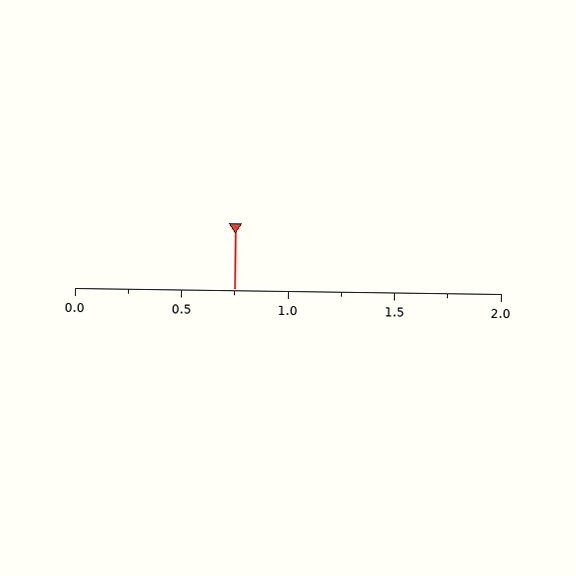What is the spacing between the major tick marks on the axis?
The major ticks are spaced 0.5 apart.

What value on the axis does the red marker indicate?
The marker indicates approximately 0.75.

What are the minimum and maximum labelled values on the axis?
The axis runs from 0.0 to 2.0.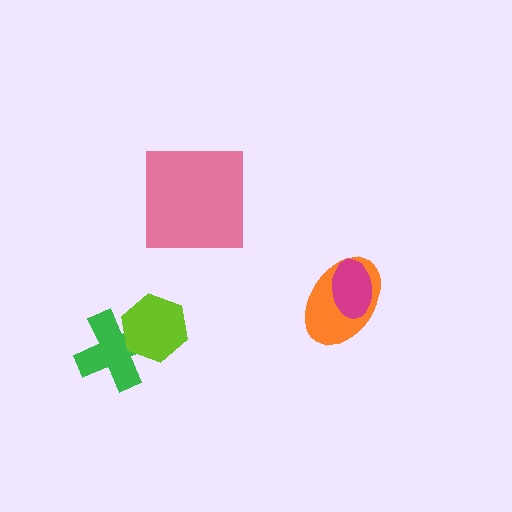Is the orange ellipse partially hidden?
Yes, it is partially covered by another shape.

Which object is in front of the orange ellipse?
The magenta ellipse is in front of the orange ellipse.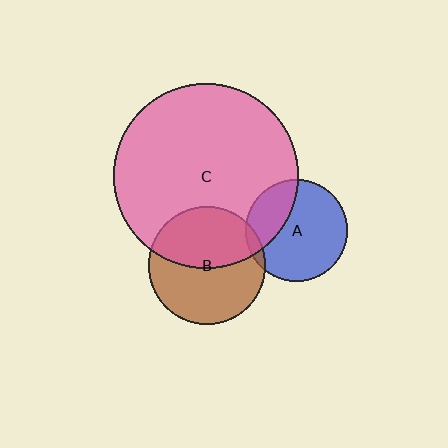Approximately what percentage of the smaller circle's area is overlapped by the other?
Approximately 30%.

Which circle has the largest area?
Circle C (pink).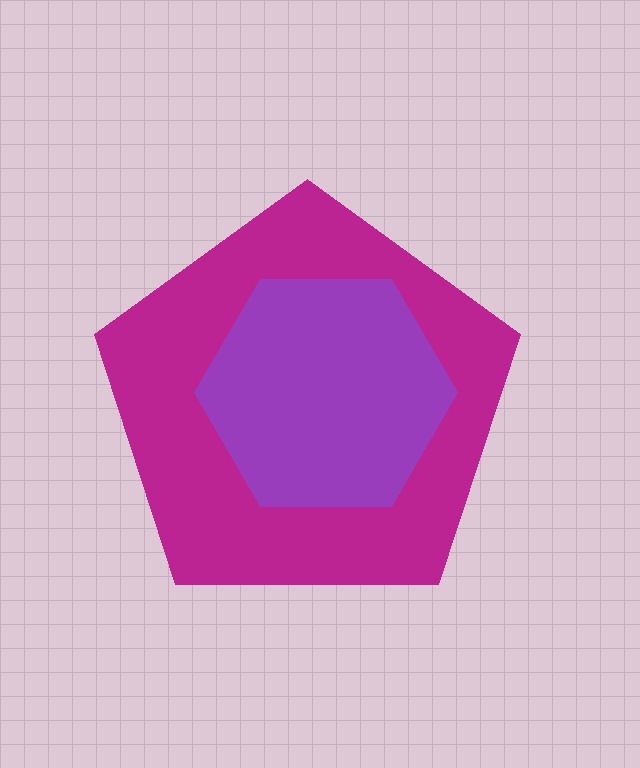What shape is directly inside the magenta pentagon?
The purple hexagon.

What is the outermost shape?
The magenta pentagon.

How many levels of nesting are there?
2.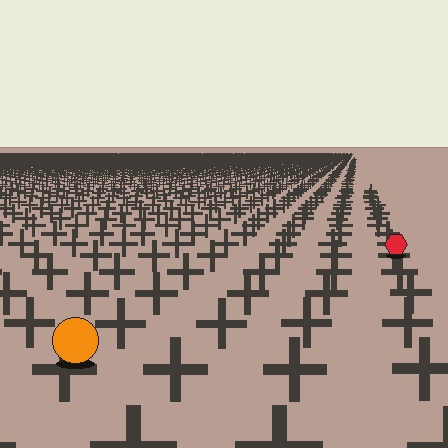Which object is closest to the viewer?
The orange circle is closest. The texture marks near it are larger and more spread out.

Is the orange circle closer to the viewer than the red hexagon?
Yes. The orange circle is closer — you can tell from the texture gradient: the ground texture is coarser near it.